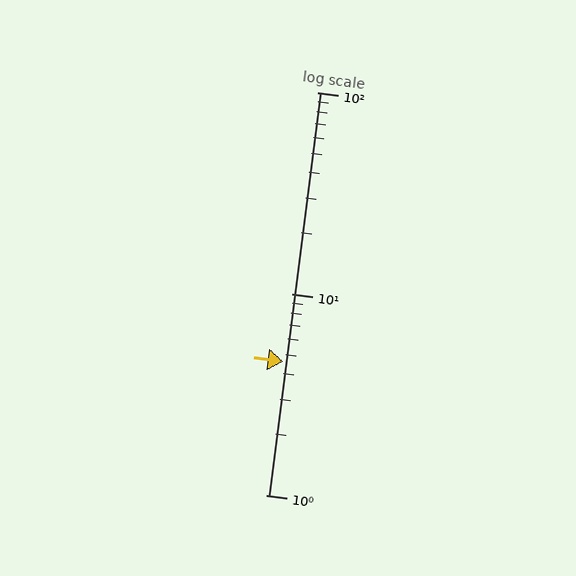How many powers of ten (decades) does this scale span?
The scale spans 2 decades, from 1 to 100.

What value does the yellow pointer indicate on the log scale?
The pointer indicates approximately 4.6.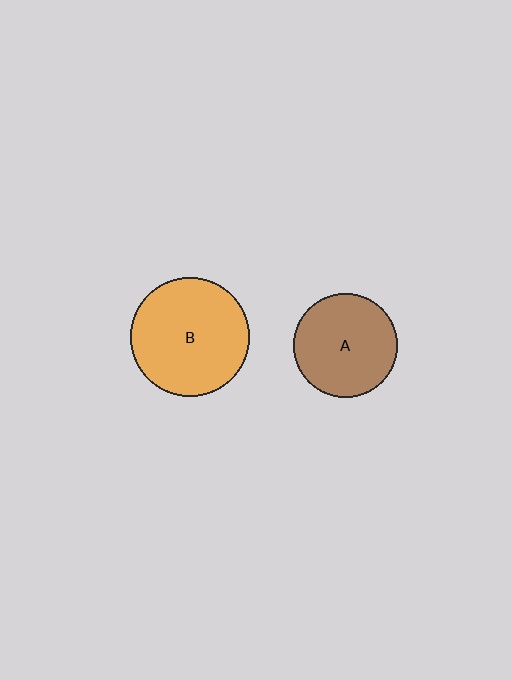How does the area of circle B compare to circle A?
Approximately 1.3 times.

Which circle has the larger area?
Circle B (orange).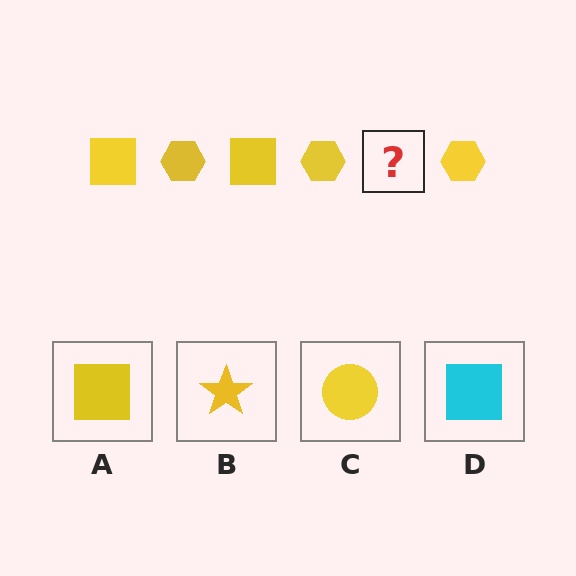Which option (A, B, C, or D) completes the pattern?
A.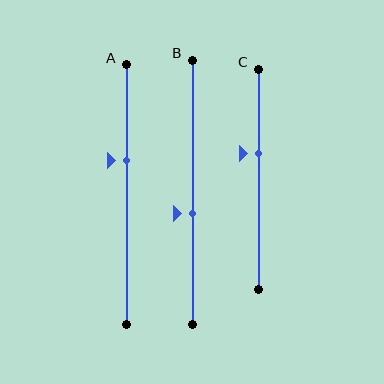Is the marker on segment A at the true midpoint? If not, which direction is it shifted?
No, the marker on segment A is shifted upward by about 13% of the segment length.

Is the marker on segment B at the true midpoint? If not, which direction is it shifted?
No, the marker on segment B is shifted downward by about 8% of the segment length.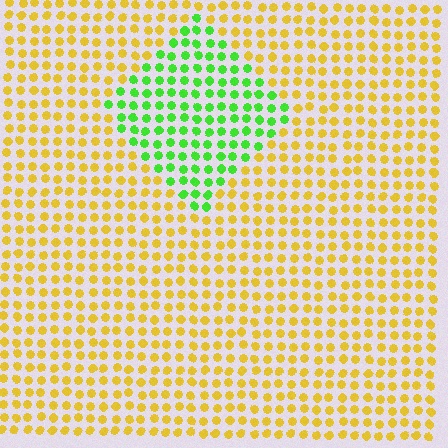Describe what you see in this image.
The image is filled with small yellow elements in a uniform arrangement. A diamond-shaped region is visible where the elements are tinted to a slightly different hue, forming a subtle color boundary.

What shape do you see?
I see a diamond.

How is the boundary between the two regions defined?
The boundary is defined purely by a slight shift in hue (about 66 degrees). Spacing, size, and orientation are identical on both sides.